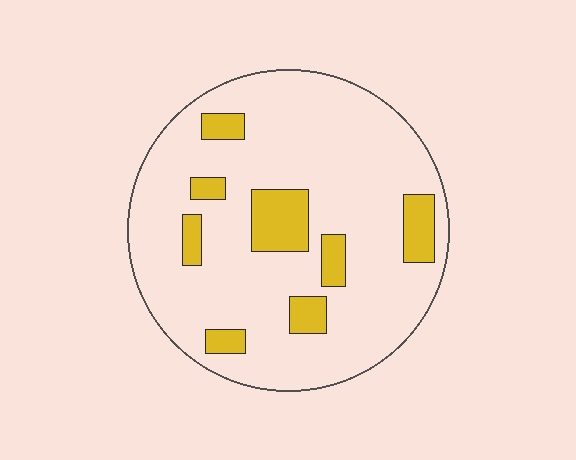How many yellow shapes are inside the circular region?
8.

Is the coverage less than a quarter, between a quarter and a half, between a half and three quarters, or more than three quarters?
Less than a quarter.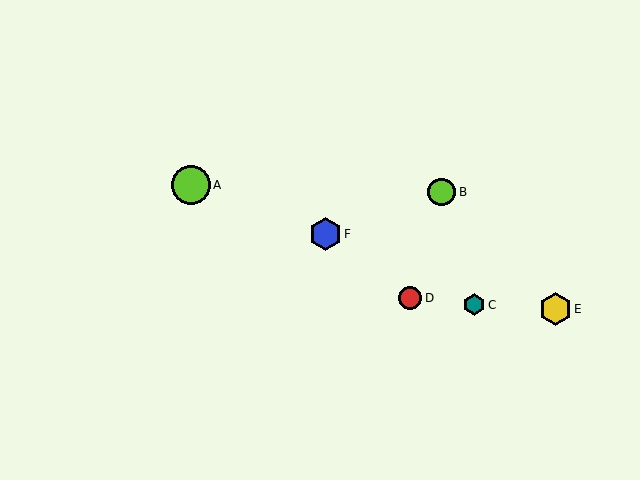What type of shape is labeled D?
Shape D is a red circle.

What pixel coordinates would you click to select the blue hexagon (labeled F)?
Click at (325, 234) to select the blue hexagon F.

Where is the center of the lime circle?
The center of the lime circle is at (191, 185).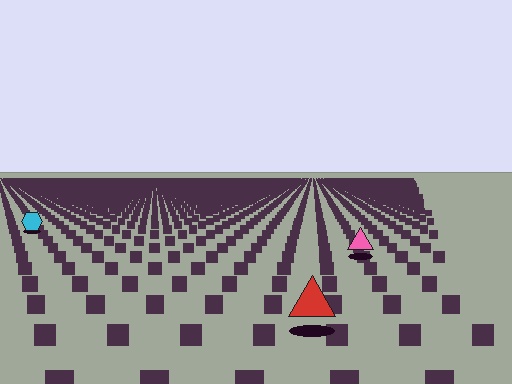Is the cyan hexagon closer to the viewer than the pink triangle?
No. The pink triangle is closer — you can tell from the texture gradient: the ground texture is coarser near it.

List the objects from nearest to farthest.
From nearest to farthest: the red triangle, the pink triangle, the cyan hexagon.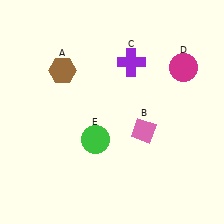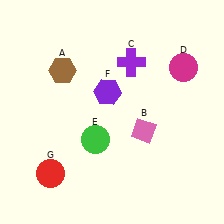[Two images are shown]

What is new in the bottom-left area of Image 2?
A red circle (G) was added in the bottom-left area of Image 2.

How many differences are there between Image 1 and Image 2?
There are 2 differences between the two images.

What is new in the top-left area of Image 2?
A purple hexagon (F) was added in the top-left area of Image 2.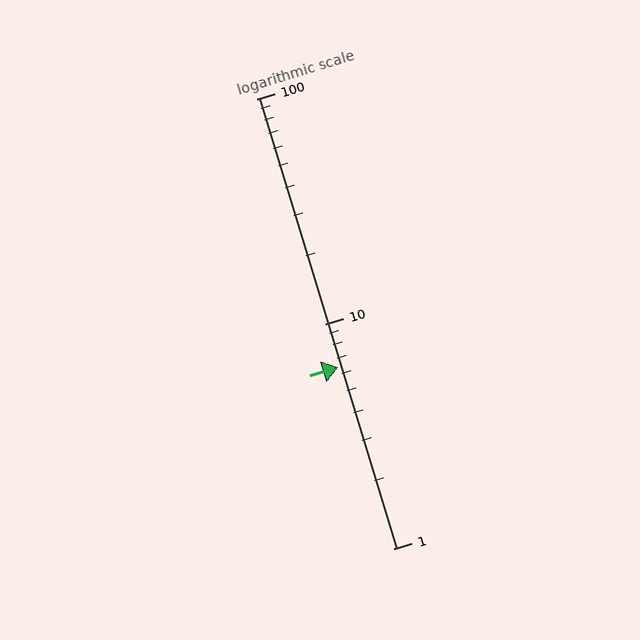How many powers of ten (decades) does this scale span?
The scale spans 2 decades, from 1 to 100.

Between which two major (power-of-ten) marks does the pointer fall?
The pointer is between 1 and 10.